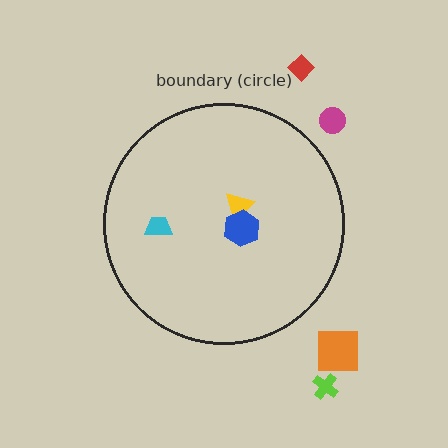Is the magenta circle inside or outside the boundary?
Outside.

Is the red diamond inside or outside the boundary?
Outside.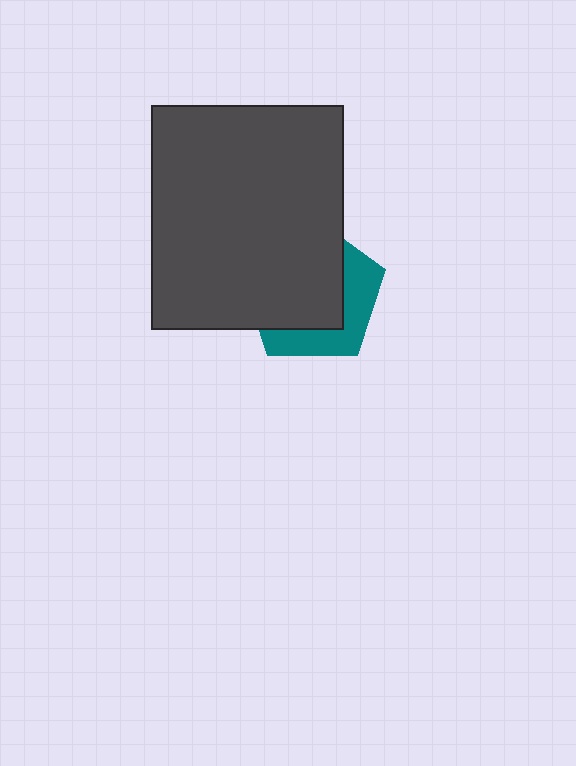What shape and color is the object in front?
The object in front is a dark gray rectangle.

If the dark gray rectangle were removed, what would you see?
You would see the complete teal pentagon.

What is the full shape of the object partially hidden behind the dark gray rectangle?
The partially hidden object is a teal pentagon.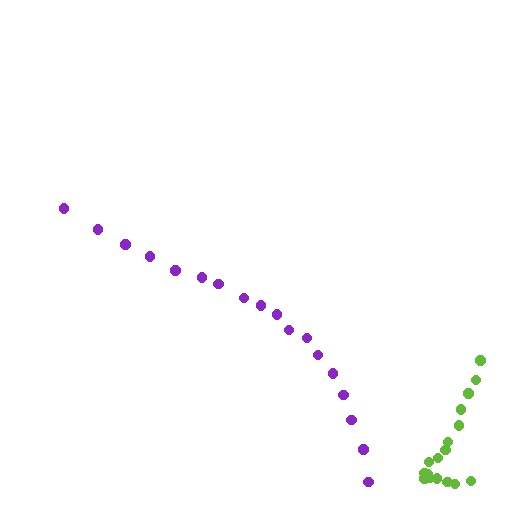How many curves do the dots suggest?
There are 2 distinct paths.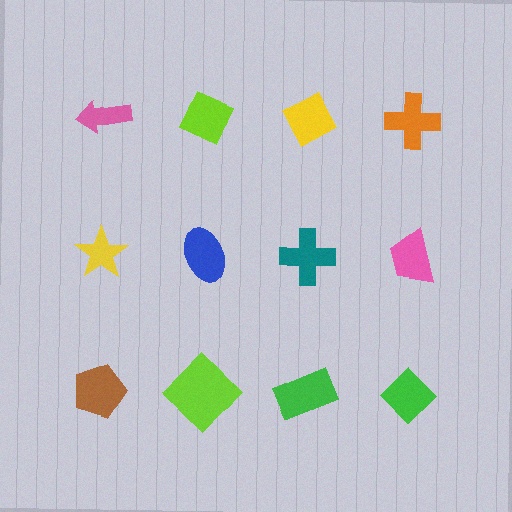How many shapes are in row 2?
4 shapes.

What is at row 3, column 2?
A lime diamond.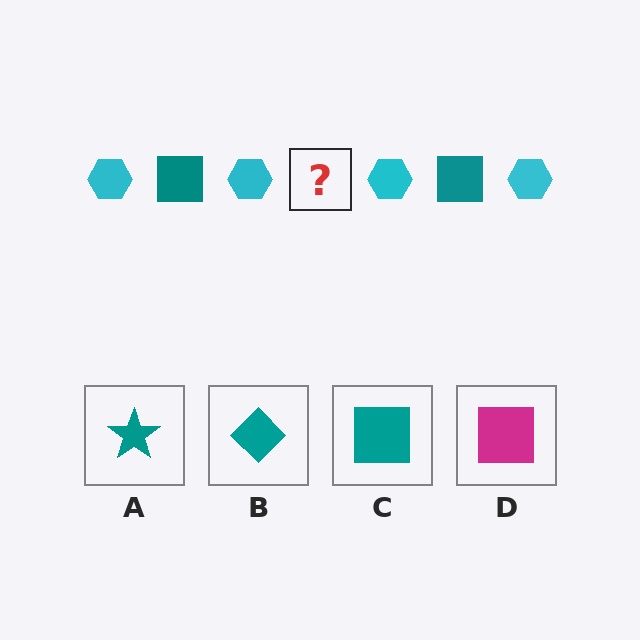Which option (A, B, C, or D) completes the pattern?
C.